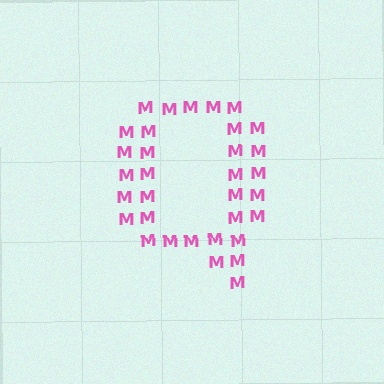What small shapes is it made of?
It is made of small letter M's.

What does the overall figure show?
The overall figure shows the letter Q.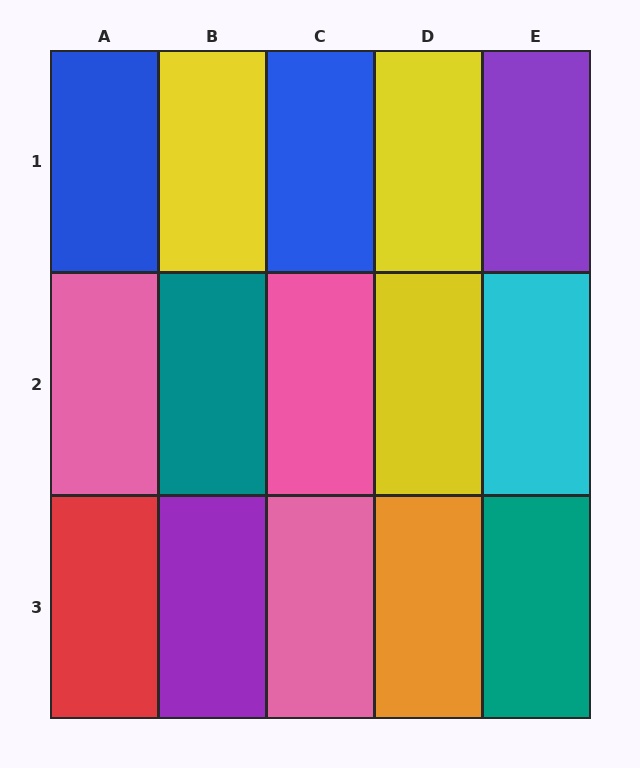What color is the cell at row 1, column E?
Purple.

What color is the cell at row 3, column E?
Teal.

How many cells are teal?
2 cells are teal.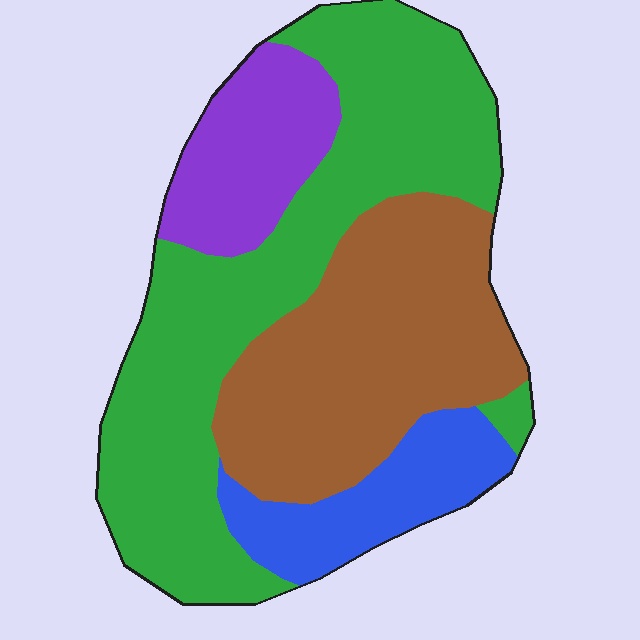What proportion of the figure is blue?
Blue takes up about one eighth (1/8) of the figure.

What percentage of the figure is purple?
Purple takes up about one eighth (1/8) of the figure.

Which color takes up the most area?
Green, at roughly 45%.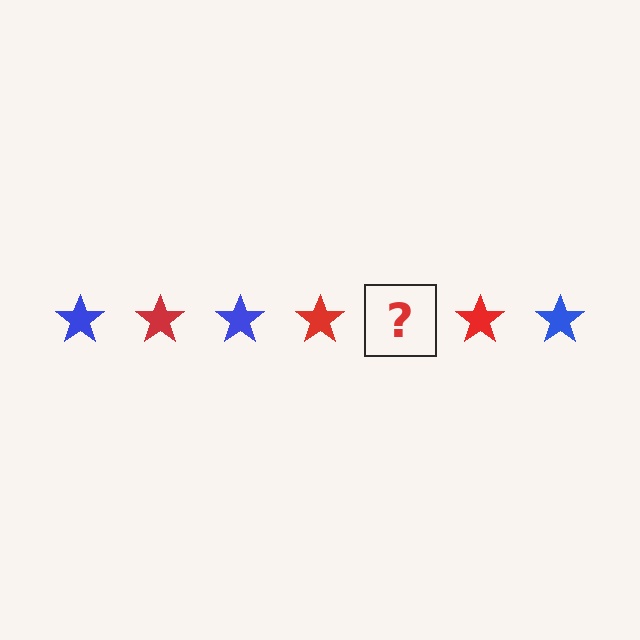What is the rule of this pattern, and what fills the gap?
The rule is that the pattern cycles through blue, red stars. The gap should be filled with a blue star.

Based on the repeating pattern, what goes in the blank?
The blank should be a blue star.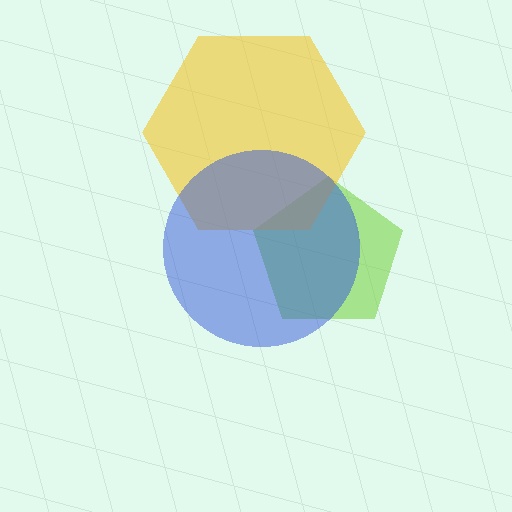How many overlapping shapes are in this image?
There are 3 overlapping shapes in the image.